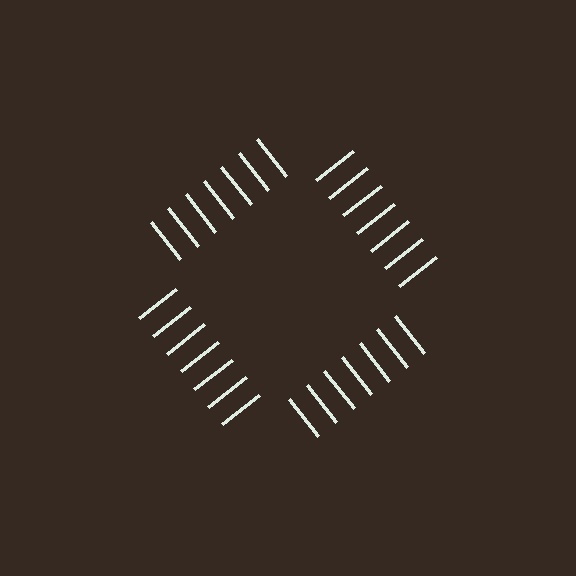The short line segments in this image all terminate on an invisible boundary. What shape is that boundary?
An illusory square — the line segments terminate on its edges but no continuous stroke is drawn.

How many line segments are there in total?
28 — 7 along each of the 4 edges.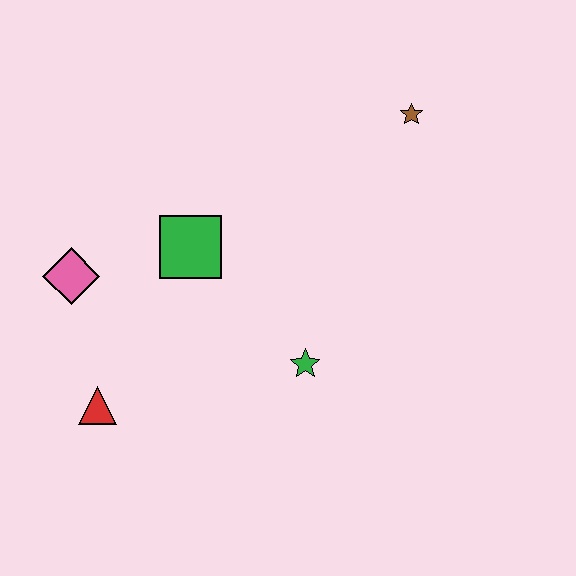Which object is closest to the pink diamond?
The green square is closest to the pink diamond.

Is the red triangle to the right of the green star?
No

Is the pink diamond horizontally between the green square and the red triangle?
No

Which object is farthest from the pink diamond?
The brown star is farthest from the pink diamond.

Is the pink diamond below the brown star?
Yes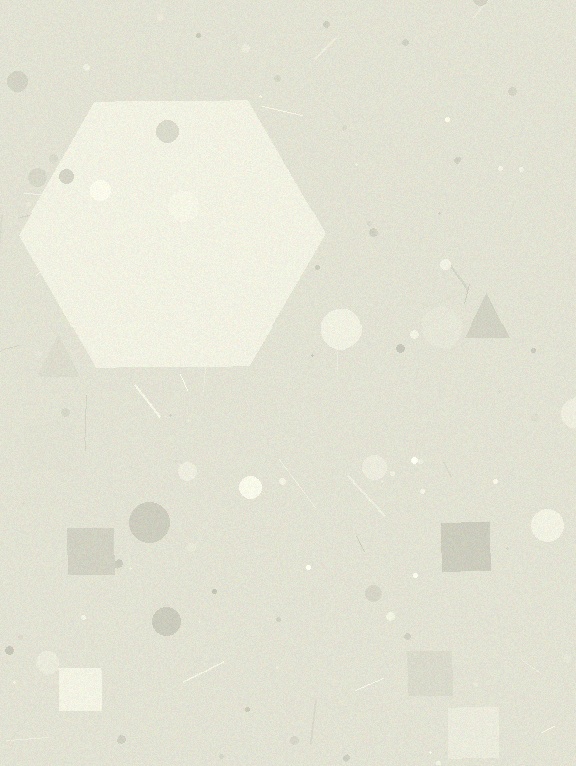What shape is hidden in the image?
A hexagon is hidden in the image.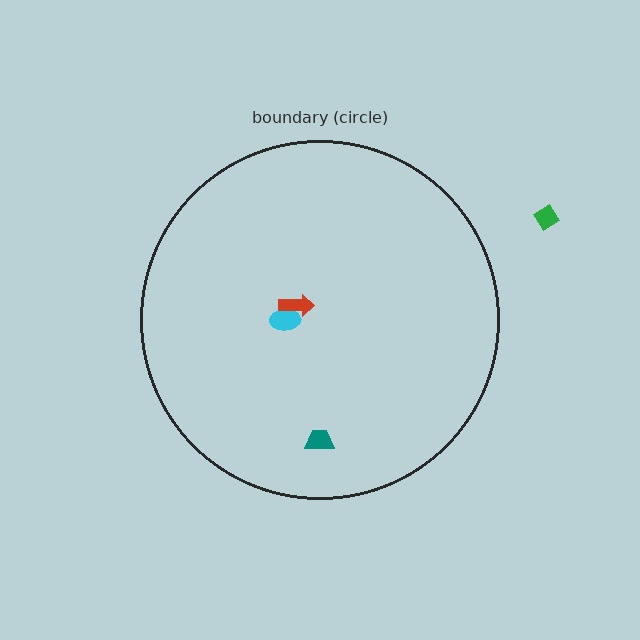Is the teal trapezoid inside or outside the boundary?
Inside.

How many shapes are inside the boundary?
3 inside, 1 outside.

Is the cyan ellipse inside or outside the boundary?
Inside.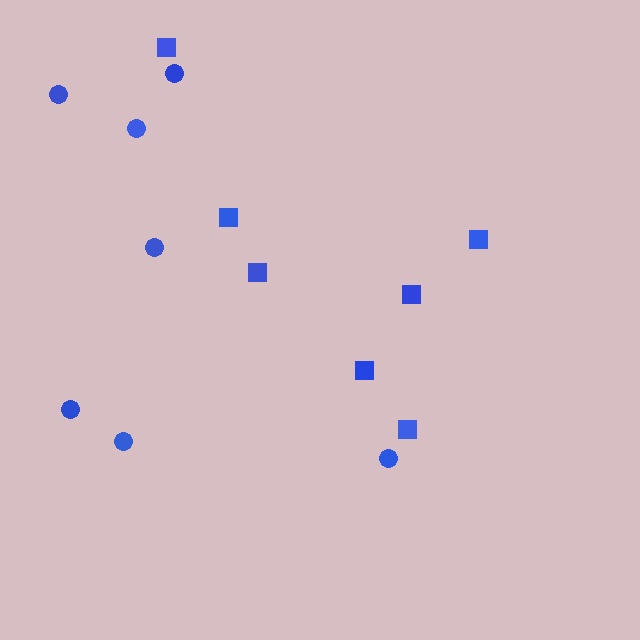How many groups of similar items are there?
There are 2 groups: one group of squares (7) and one group of circles (7).